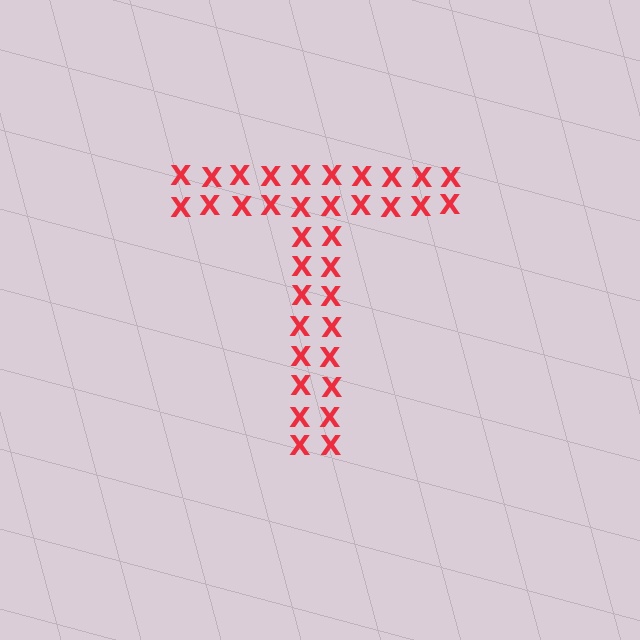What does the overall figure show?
The overall figure shows the letter T.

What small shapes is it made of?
It is made of small letter X's.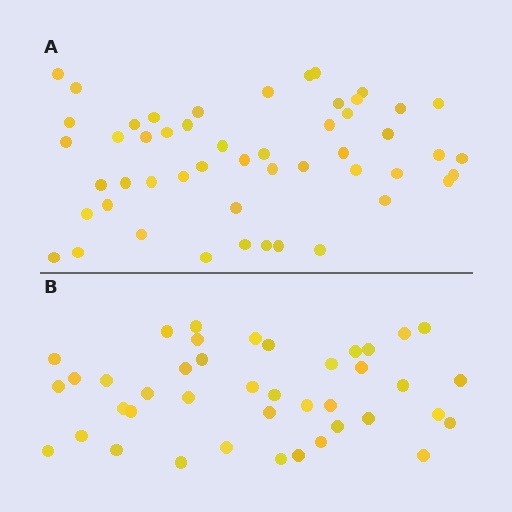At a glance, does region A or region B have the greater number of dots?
Region A (the top region) has more dots.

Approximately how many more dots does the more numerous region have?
Region A has roughly 10 or so more dots than region B.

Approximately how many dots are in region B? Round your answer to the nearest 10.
About 40 dots. (The exact count is 41, which rounds to 40.)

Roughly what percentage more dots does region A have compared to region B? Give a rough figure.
About 25% more.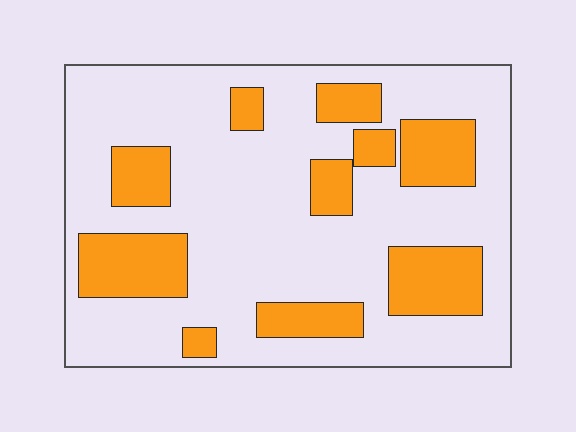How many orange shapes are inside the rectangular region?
10.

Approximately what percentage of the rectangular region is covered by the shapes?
Approximately 25%.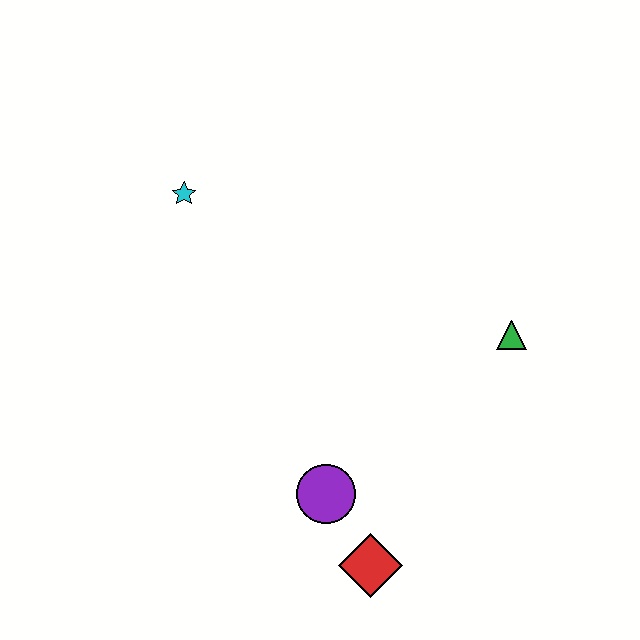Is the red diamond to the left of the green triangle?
Yes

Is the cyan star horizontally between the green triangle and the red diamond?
No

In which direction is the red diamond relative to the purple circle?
The red diamond is below the purple circle.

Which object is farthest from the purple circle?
The cyan star is farthest from the purple circle.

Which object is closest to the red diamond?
The purple circle is closest to the red diamond.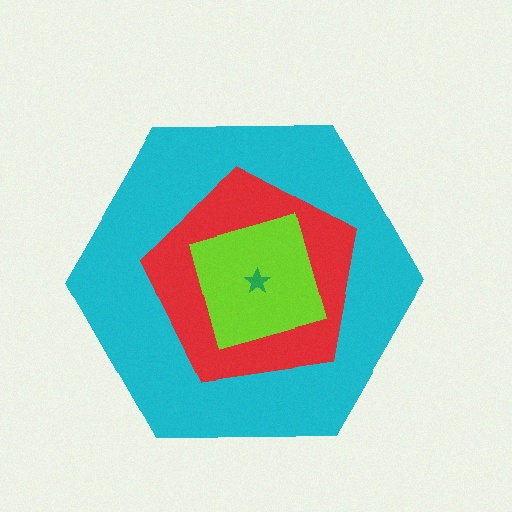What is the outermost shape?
The cyan hexagon.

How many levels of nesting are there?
4.